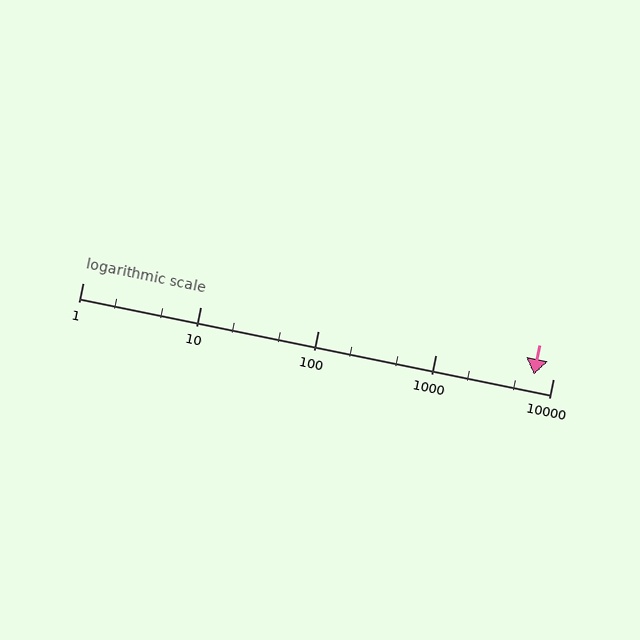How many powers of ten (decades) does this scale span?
The scale spans 4 decades, from 1 to 10000.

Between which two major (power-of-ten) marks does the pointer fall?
The pointer is between 1000 and 10000.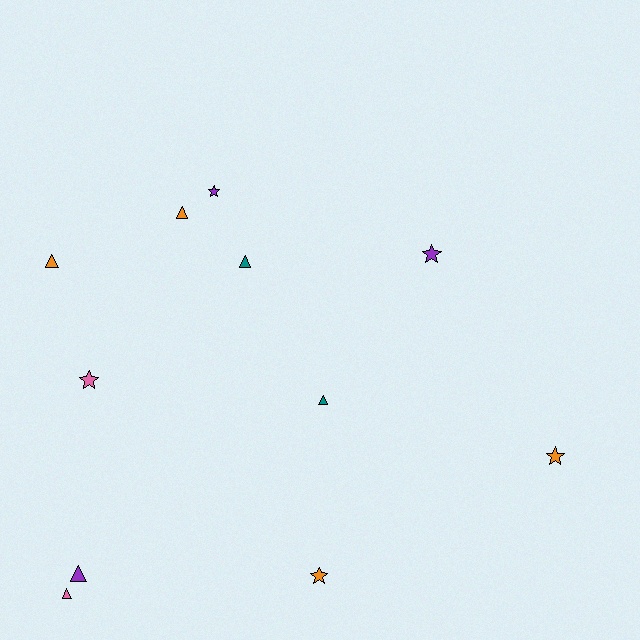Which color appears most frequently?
Orange, with 4 objects.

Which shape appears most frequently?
Triangle, with 6 objects.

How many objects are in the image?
There are 11 objects.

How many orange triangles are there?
There are 2 orange triangles.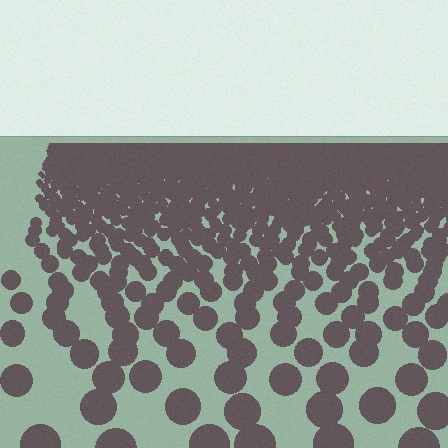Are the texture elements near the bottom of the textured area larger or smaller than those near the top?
Larger. Near the bottom, elements are closer to the viewer and appear at a bigger on-screen size.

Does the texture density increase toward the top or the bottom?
Density increases toward the top.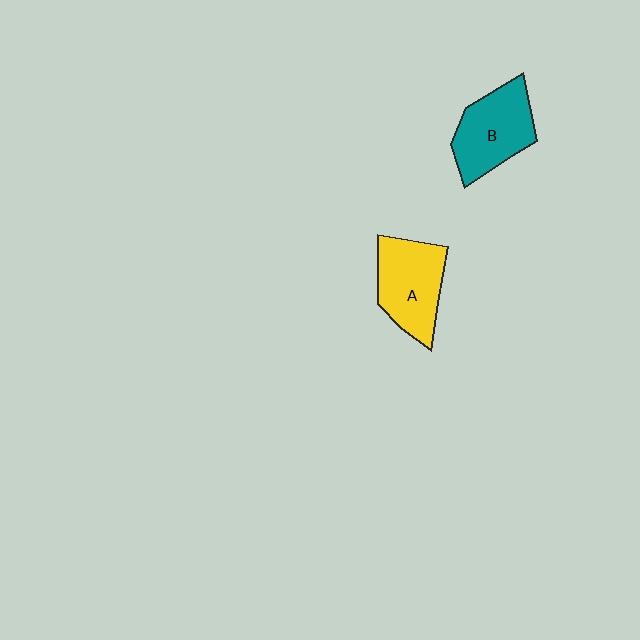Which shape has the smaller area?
Shape B (teal).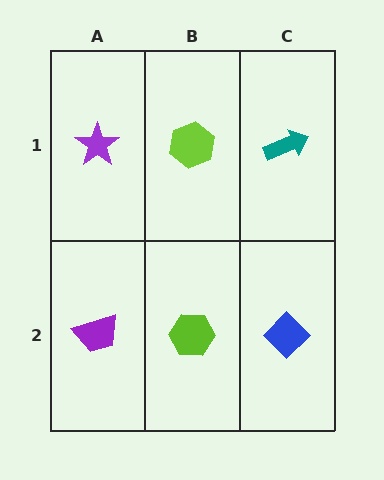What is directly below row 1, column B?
A lime hexagon.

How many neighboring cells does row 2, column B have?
3.